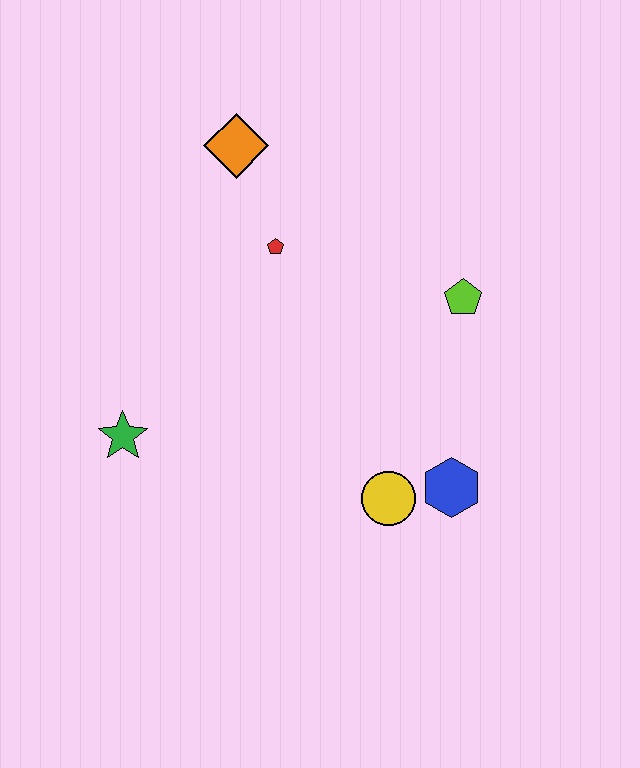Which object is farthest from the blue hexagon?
The orange diamond is farthest from the blue hexagon.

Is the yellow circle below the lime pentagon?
Yes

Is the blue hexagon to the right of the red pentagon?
Yes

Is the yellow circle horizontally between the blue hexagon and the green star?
Yes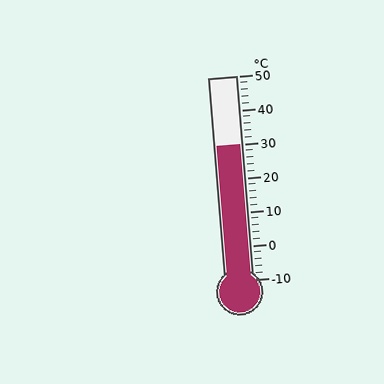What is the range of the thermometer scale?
The thermometer scale ranges from -10°C to 50°C.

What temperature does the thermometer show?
The thermometer shows approximately 30°C.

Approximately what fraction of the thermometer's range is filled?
The thermometer is filled to approximately 65% of its range.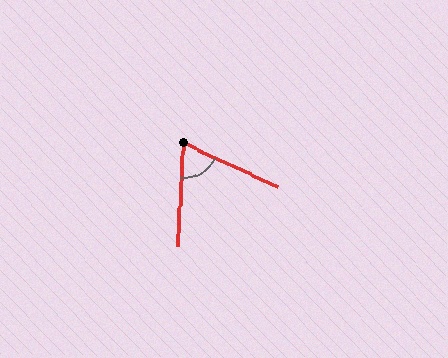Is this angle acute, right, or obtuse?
It is acute.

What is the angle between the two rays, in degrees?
Approximately 68 degrees.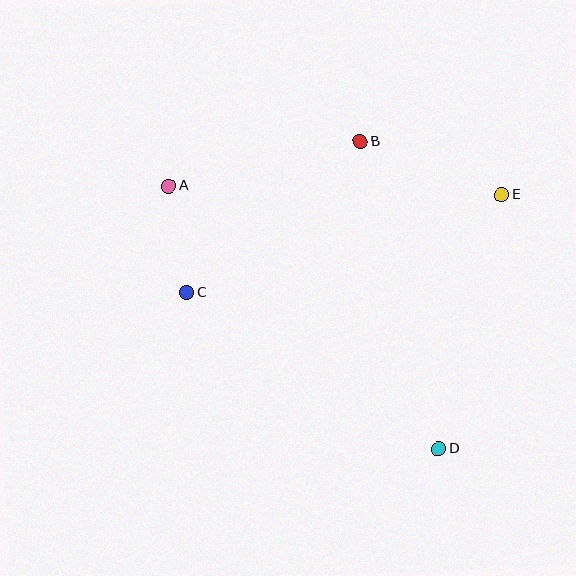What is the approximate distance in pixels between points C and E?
The distance between C and E is approximately 330 pixels.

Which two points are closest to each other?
Points A and C are closest to each other.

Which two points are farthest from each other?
Points A and D are farthest from each other.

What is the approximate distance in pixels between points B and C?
The distance between B and C is approximately 230 pixels.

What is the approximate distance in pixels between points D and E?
The distance between D and E is approximately 262 pixels.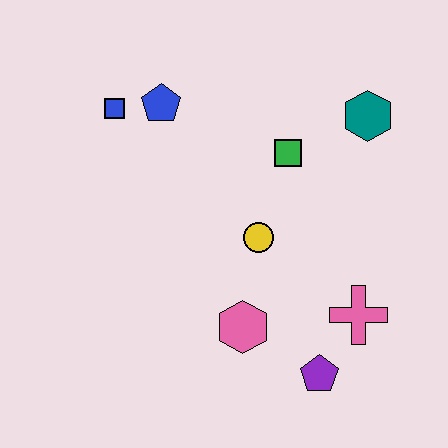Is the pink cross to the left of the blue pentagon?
No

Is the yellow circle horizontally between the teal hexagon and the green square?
No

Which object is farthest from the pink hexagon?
The blue square is farthest from the pink hexagon.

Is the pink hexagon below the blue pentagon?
Yes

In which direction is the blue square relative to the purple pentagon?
The blue square is above the purple pentagon.